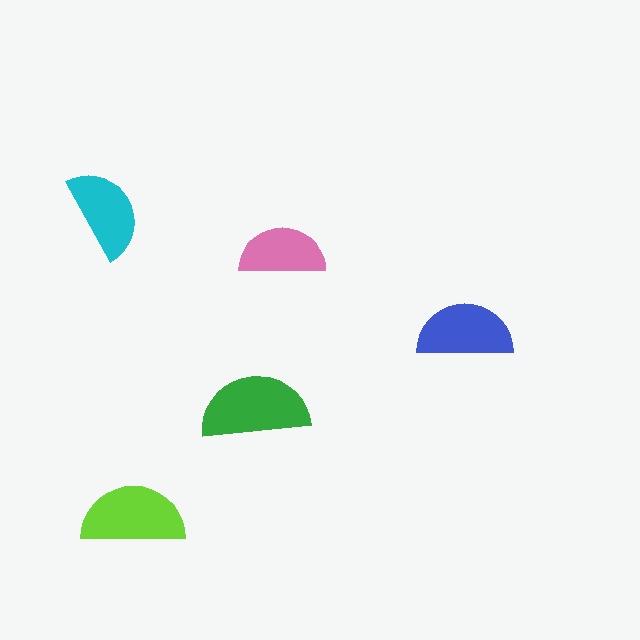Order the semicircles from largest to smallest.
the green one, the lime one, the blue one, the cyan one, the pink one.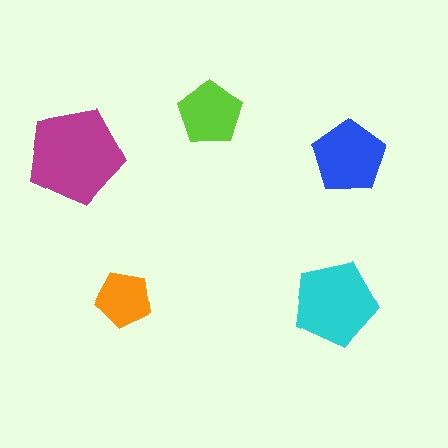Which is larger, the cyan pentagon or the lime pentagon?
The cyan one.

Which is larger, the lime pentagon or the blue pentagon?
The blue one.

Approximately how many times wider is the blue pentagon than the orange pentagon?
About 1.5 times wider.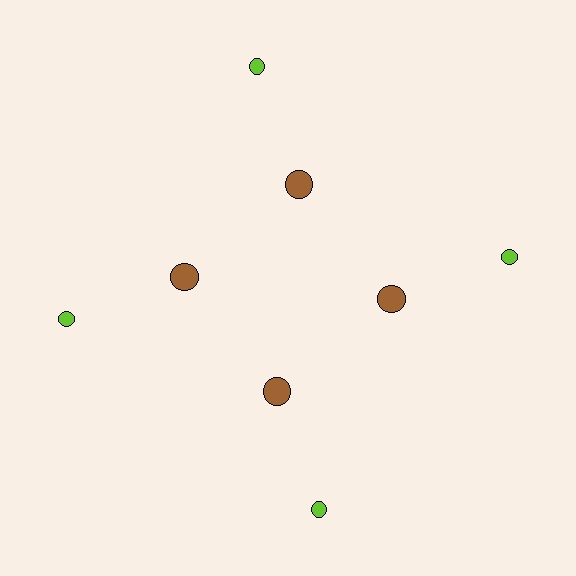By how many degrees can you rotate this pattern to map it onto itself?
The pattern maps onto itself every 90 degrees of rotation.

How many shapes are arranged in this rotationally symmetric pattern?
There are 8 shapes, arranged in 4 groups of 2.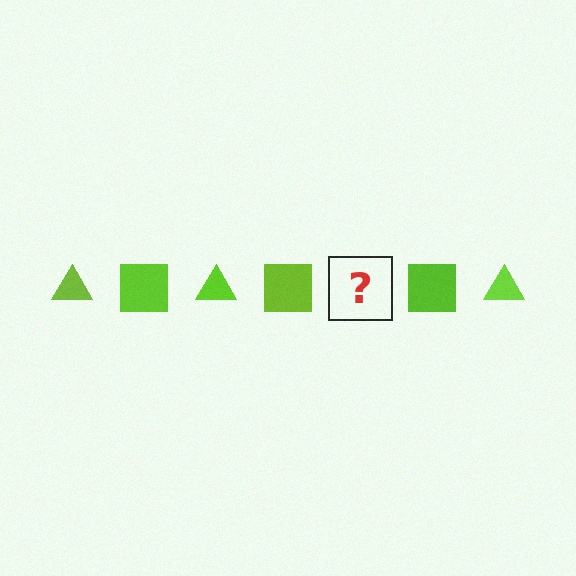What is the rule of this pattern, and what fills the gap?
The rule is that the pattern cycles through triangle, square shapes in lime. The gap should be filled with a lime triangle.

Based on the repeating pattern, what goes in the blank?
The blank should be a lime triangle.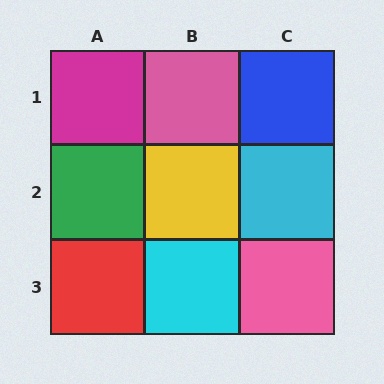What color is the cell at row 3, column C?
Pink.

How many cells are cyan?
2 cells are cyan.